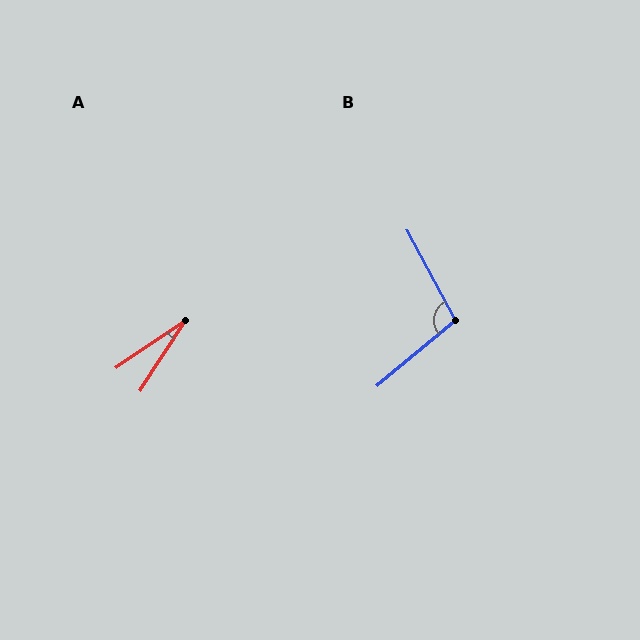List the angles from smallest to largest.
A (23°), B (102°).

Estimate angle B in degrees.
Approximately 102 degrees.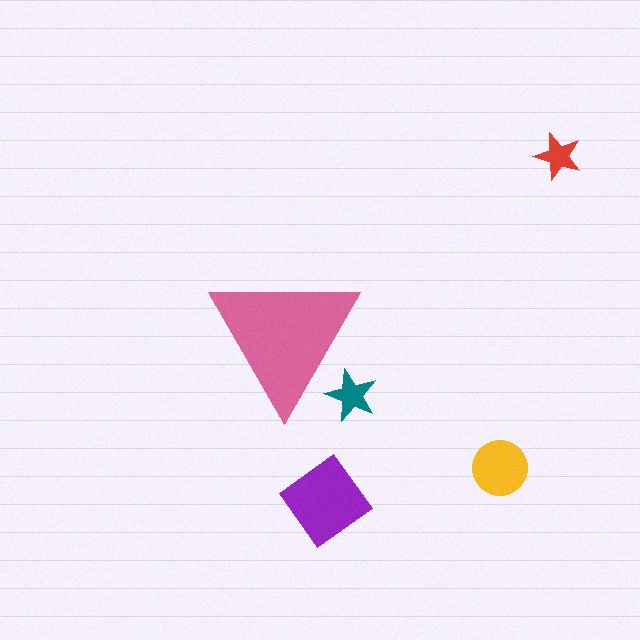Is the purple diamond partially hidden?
No, the purple diamond is fully visible.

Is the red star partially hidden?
No, the red star is fully visible.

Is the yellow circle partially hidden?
No, the yellow circle is fully visible.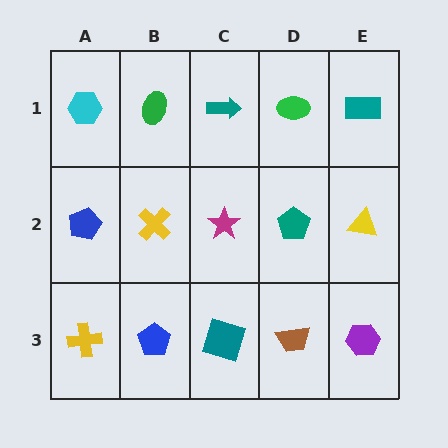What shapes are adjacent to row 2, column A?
A cyan hexagon (row 1, column A), a yellow cross (row 3, column A), a yellow cross (row 2, column B).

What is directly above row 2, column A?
A cyan hexagon.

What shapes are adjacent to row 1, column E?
A yellow triangle (row 2, column E), a green ellipse (row 1, column D).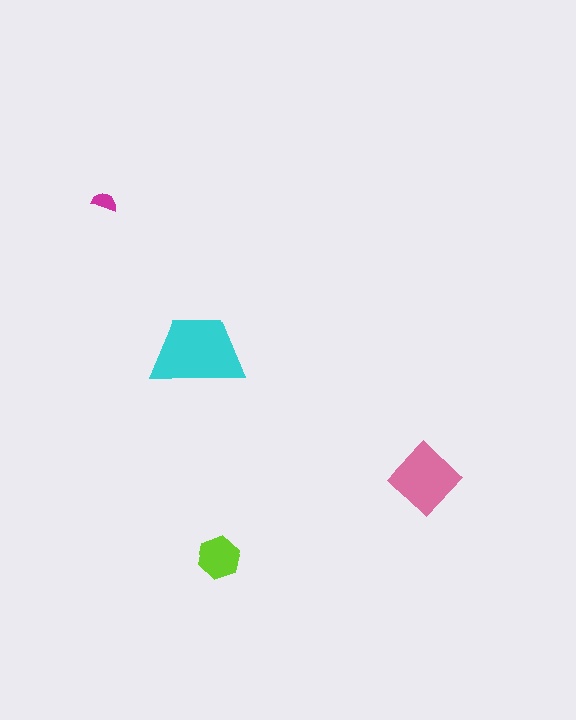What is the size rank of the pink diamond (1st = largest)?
2nd.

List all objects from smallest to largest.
The magenta semicircle, the lime hexagon, the pink diamond, the cyan trapezoid.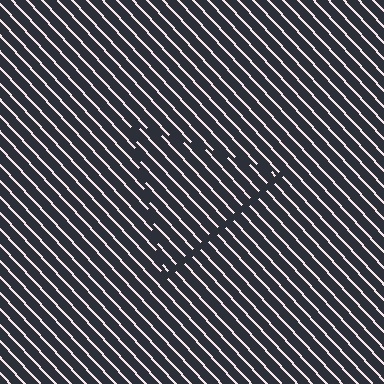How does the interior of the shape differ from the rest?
The interior of the shape contains the same grating, shifted by half a period — the contour is defined by the phase discontinuity where line-ends from the inner and outer gratings abut.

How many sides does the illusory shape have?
3 sides — the line-ends trace a triangle.